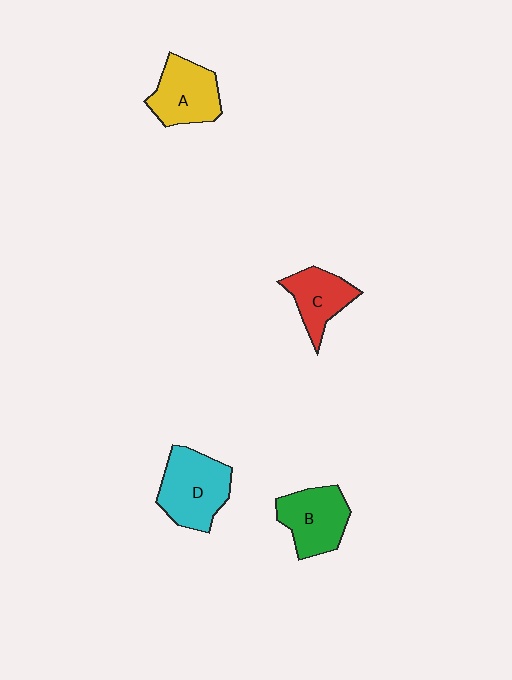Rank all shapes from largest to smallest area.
From largest to smallest: D (cyan), B (green), A (yellow), C (red).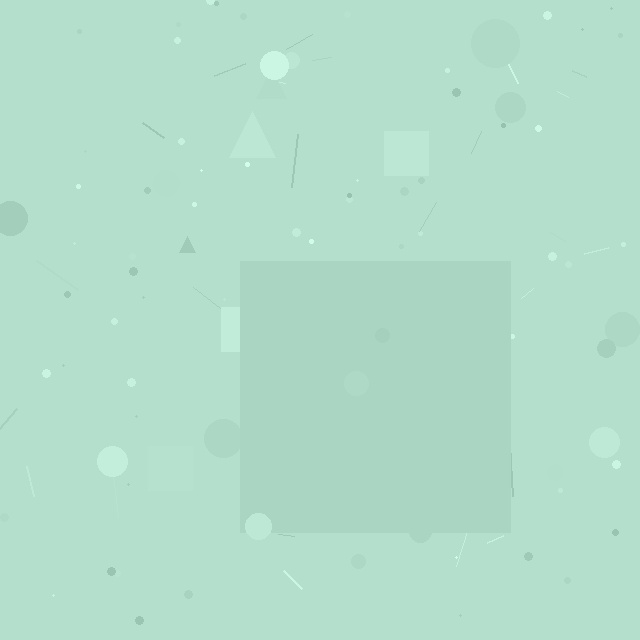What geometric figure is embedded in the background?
A square is embedded in the background.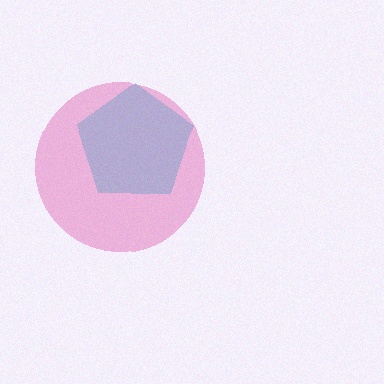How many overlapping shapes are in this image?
There are 2 overlapping shapes in the image.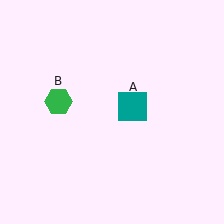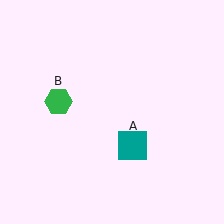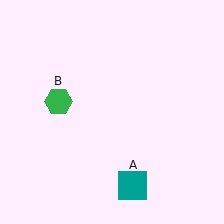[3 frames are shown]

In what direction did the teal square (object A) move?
The teal square (object A) moved down.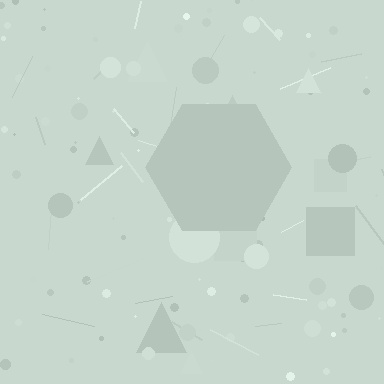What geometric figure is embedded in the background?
A hexagon is embedded in the background.